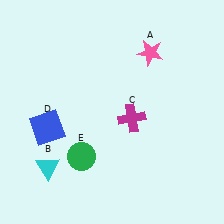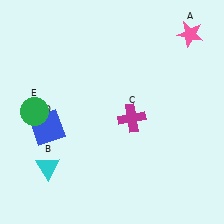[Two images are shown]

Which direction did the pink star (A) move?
The pink star (A) moved right.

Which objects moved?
The objects that moved are: the pink star (A), the green circle (E).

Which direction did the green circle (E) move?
The green circle (E) moved left.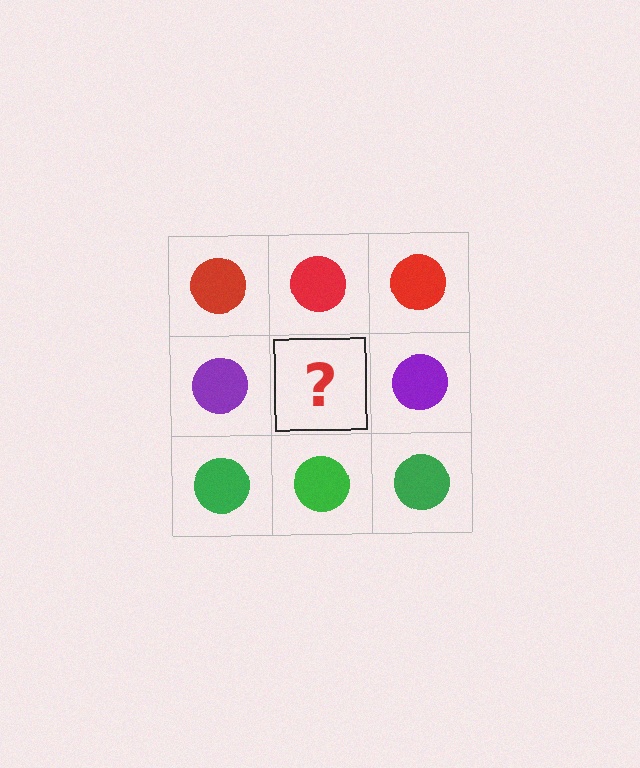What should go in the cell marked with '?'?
The missing cell should contain a purple circle.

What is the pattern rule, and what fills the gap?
The rule is that each row has a consistent color. The gap should be filled with a purple circle.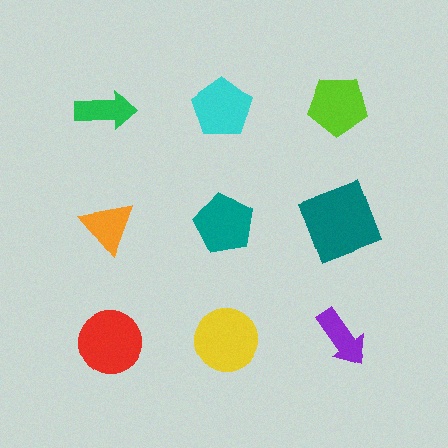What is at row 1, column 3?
A lime pentagon.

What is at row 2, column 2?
A teal pentagon.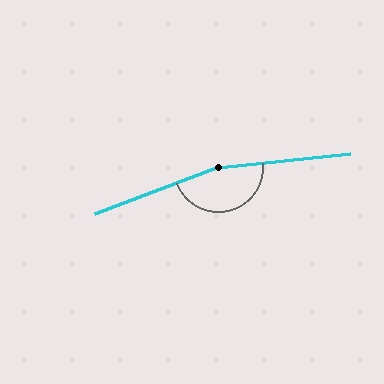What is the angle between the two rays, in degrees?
Approximately 165 degrees.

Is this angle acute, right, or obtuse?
It is obtuse.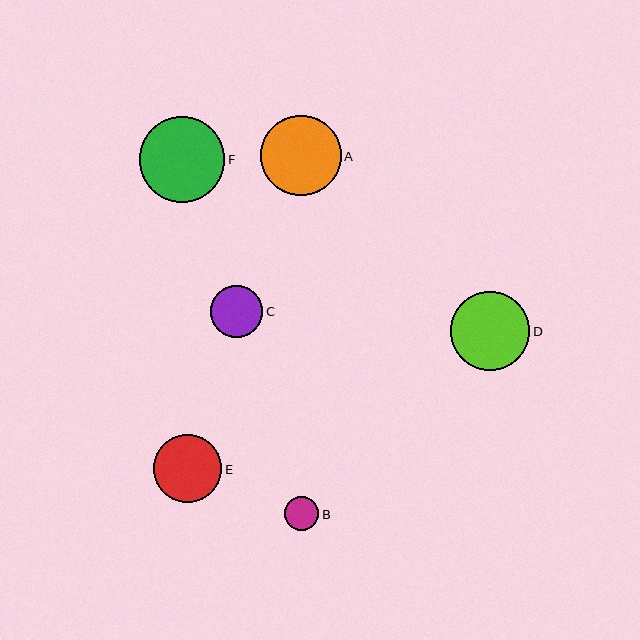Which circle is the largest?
Circle F is the largest with a size of approximately 86 pixels.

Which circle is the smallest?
Circle B is the smallest with a size of approximately 34 pixels.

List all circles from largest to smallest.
From largest to smallest: F, A, D, E, C, B.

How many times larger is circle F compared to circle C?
Circle F is approximately 1.6 times the size of circle C.